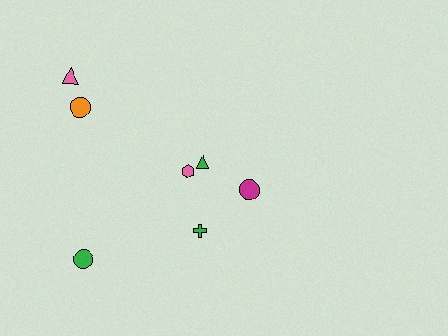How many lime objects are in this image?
There are no lime objects.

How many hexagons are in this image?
There is 1 hexagon.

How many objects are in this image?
There are 7 objects.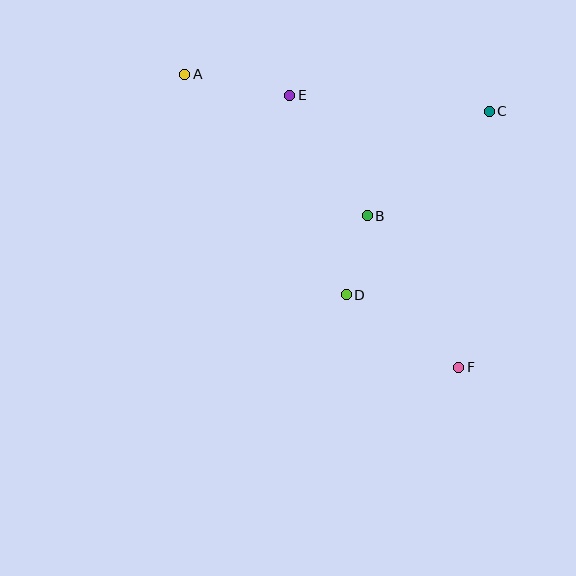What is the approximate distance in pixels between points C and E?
The distance between C and E is approximately 200 pixels.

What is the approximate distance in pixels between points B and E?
The distance between B and E is approximately 143 pixels.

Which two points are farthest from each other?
Points A and F are farthest from each other.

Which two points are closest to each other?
Points B and D are closest to each other.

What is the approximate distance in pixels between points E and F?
The distance between E and F is approximately 320 pixels.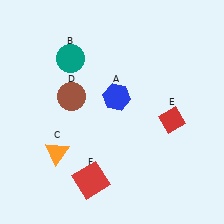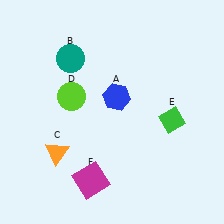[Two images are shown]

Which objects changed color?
D changed from brown to lime. E changed from red to green. F changed from red to magenta.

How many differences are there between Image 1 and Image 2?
There are 3 differences between the two images.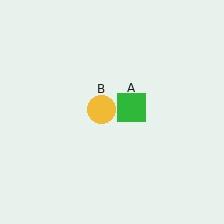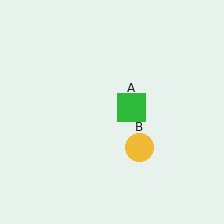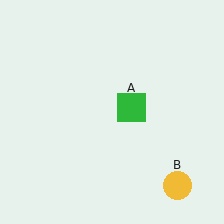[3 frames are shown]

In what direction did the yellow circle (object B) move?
The yellow circle (object B) moved down and to the right.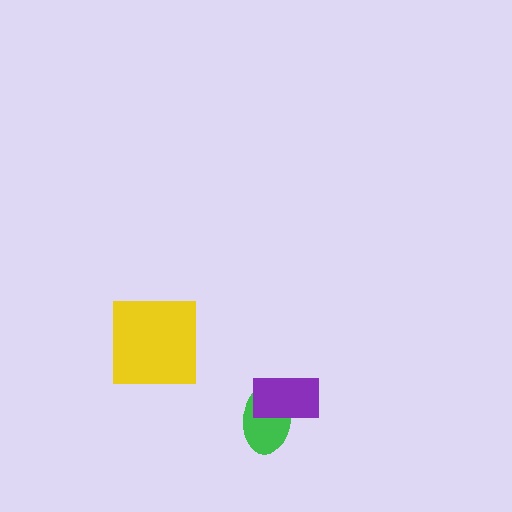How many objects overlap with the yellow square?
0 objects overlap with the yellow square.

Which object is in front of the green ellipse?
The purple rectangle is in front of the green ellipse.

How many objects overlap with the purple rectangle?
1 object overlaps with the purple rectangle.